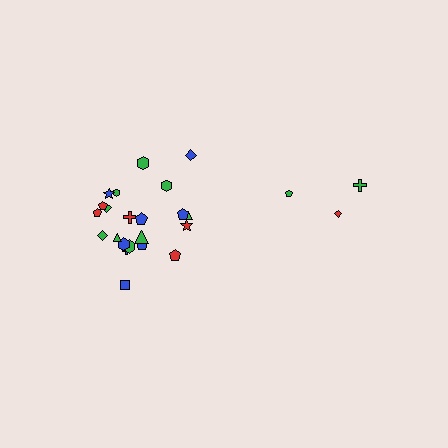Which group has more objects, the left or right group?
The left group.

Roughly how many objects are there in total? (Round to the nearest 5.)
Roughly 25 objects in total.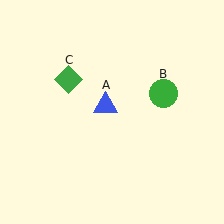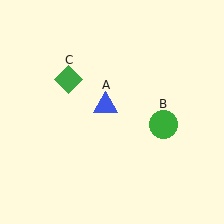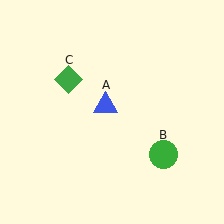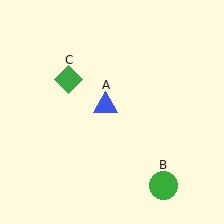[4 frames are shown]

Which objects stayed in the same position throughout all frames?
Blue triangle (object A) and green diamond (object C) remained stationary.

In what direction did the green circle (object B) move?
The green circle (object B) moved down.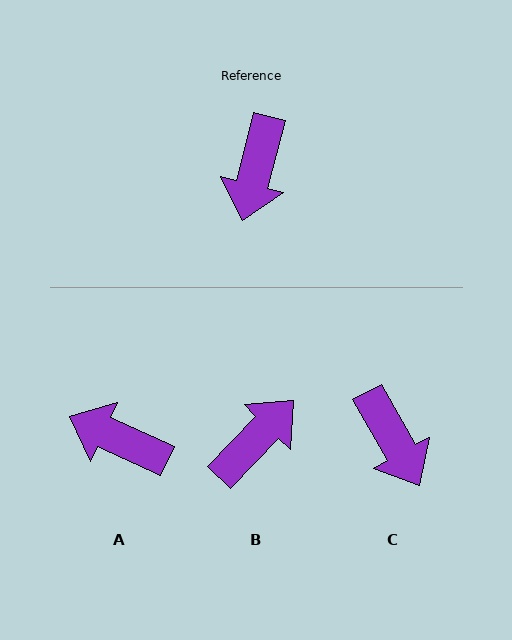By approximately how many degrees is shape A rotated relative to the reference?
Approximately 100 degrees clockwise.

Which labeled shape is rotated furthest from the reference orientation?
B, about 150 degrees away.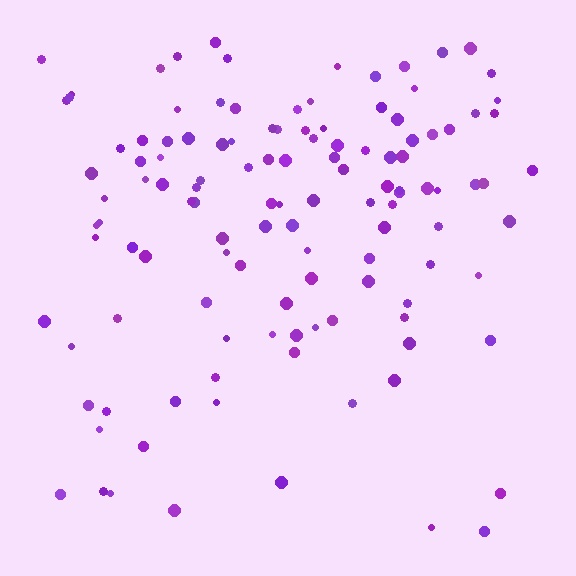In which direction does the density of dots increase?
From bottom to top, with the top side densest.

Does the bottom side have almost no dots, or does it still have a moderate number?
Still a moderate number, just noticeably fewer than the top.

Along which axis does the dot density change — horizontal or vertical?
Vertical.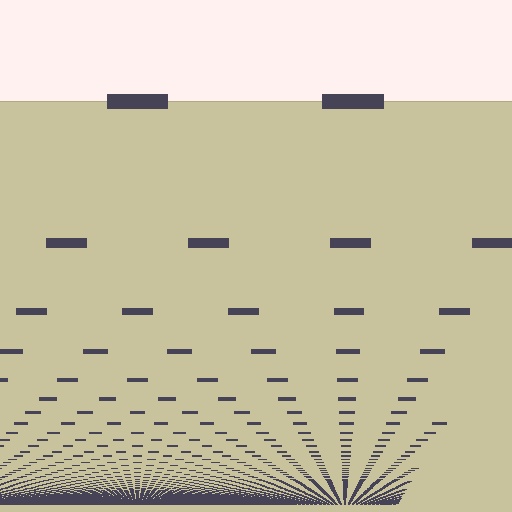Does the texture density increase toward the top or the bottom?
Density increases toward the bottom.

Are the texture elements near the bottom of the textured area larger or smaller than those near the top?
Smaller. The gradient is inverted — elements near the bottom are smaller and denser.